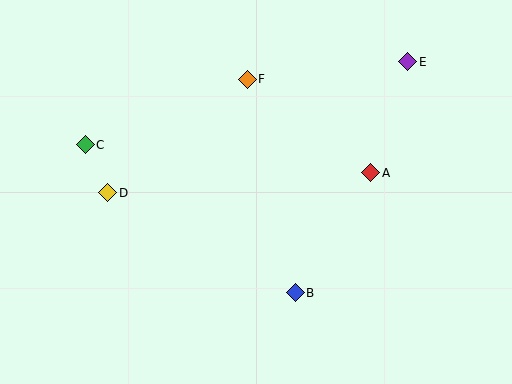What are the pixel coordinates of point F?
Point F is at (247, 79).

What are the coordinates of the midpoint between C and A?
The midpoint between C and A is at (228, 159).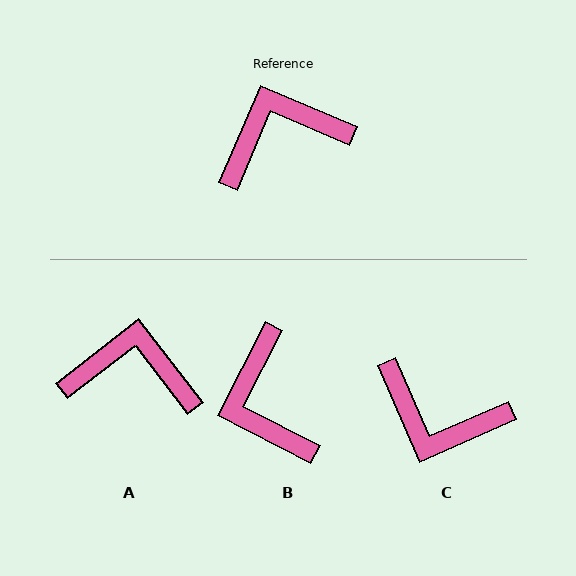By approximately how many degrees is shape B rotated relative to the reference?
Approximately 86 degrees counter-clockwise.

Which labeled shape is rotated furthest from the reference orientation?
C, about 137 degrees away.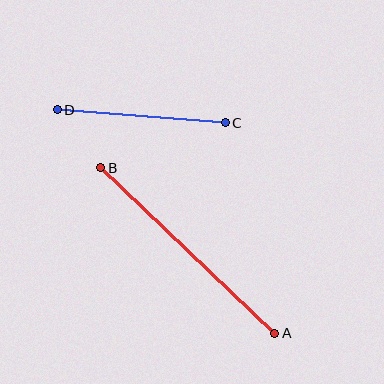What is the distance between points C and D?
The distance is approximately 169 pixels.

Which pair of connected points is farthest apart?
Points A and B are farthest apart.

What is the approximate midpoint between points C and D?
The midpoint is at approximately (141, 116) pixels.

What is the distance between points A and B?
The distance is approximately 240 pixels.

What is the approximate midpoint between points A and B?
The midpoint is at approximately (188, 251) pixels.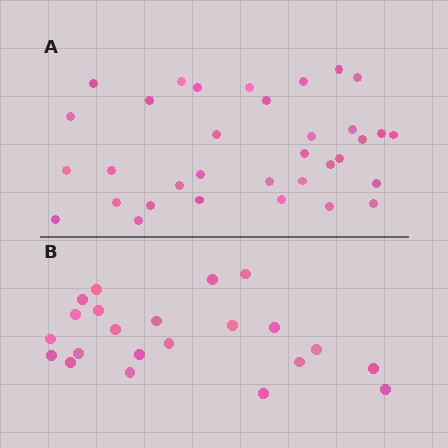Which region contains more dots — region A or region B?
Region A (the top region) has more dots.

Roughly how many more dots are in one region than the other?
Region A has roughly 12 or so more dots than region B.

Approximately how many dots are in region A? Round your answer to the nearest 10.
About 30 dots. (The exact count is 34, which rounds to 30.)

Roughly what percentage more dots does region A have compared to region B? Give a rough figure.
About 55% more.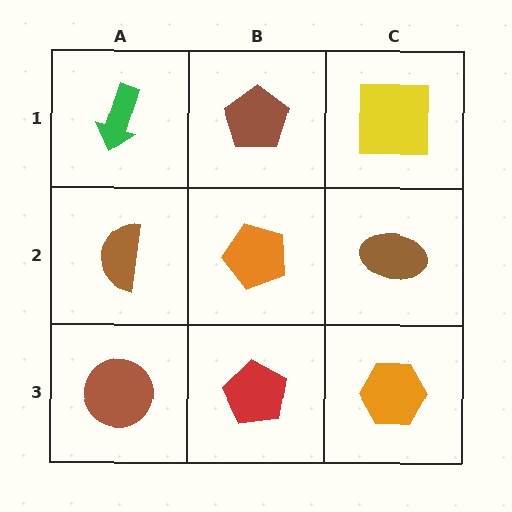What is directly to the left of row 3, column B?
A brown circle.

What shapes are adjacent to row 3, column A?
A brown semicircle (row 2, column A), a red pentagon (row 3, column B).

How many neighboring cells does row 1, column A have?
2.